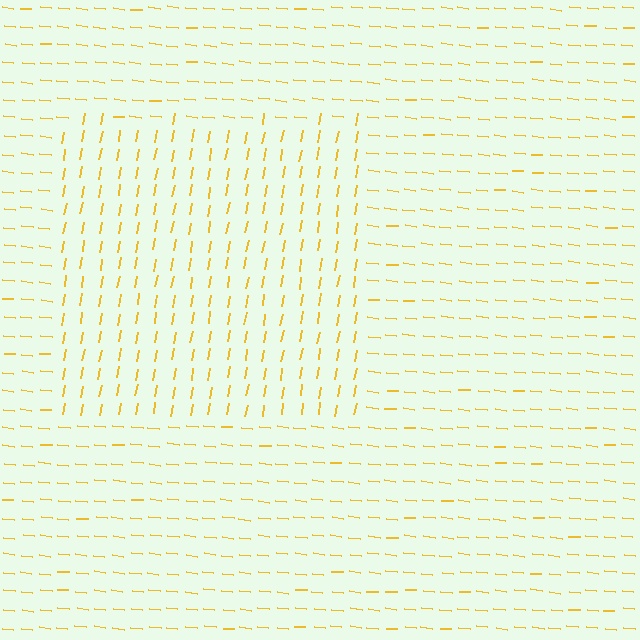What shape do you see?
I see a rectangle.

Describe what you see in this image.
The image is filled with small yellow line segments. A rectangle region in the image has lines oriented differently from the surrounding lines, creating a visible texture boundary.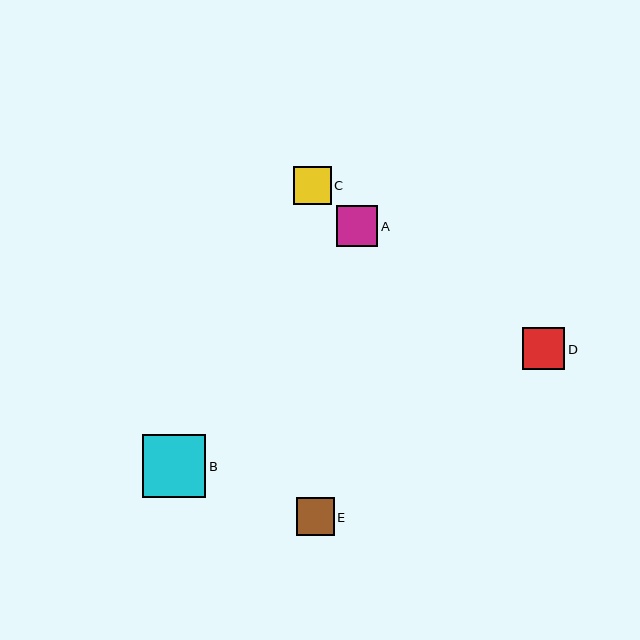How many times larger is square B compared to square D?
Square B is approximately 1.5 times the size of square D.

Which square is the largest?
Square B is the largest with a size of approximately 63 pixels.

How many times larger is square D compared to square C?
Square D is approximately 1.1 times the size of square C.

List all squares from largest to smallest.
From largest to smallest: B, D, A, C, E.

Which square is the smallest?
Square E is the smallest with a size of approximately 37 pixels.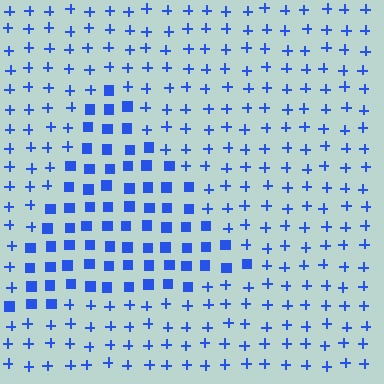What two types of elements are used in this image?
The image uses squares inside the triangle region and plus signs outside it.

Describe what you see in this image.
The image is filled with small blue elements arranged in a uniform grid. A triangle-shaped region contains squares, while the surrounding area contains plus signs. The boundary is defined purely by the change in element shape.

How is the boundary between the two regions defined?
The boundary is defined by a change in element shape: squares inside vs. plus signs outside. All elements share the same color and spacing.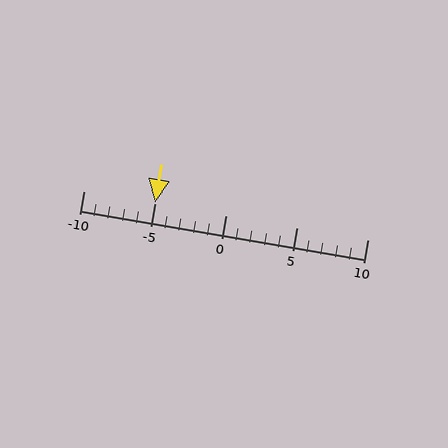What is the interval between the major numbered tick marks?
The major tick marks are spaced 5 units apart.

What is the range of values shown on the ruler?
The ruler shows values from -10 to 10.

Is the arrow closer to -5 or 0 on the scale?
The arrow is closer to -5.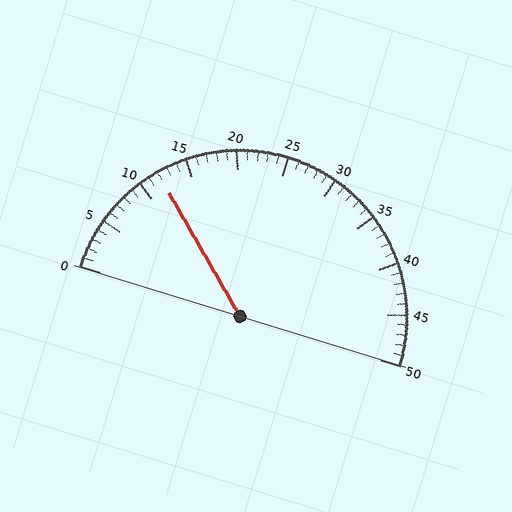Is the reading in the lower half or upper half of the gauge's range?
The reading is in the lower half of the range (0 to 50).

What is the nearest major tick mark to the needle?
The nearest major tick mark is 10.